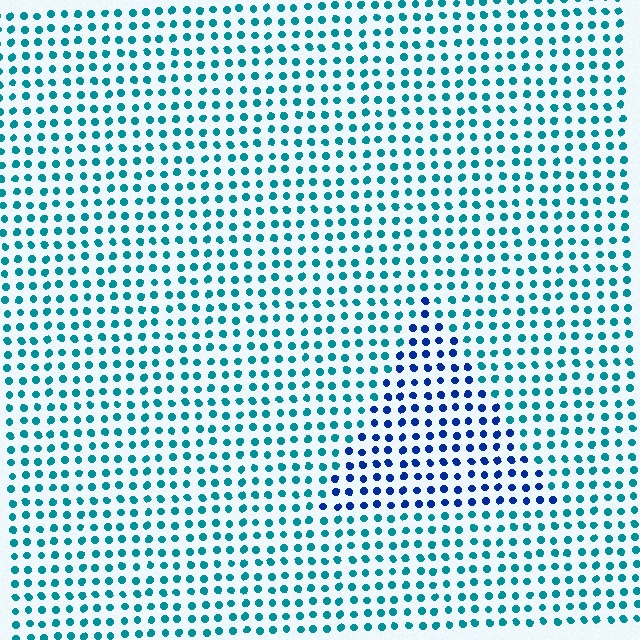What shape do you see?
I see a triangle.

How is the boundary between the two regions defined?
The boundary is defined purely by a slight shift in hue (about 41 degrees). Spacing, size, and orientation are identical on both sides.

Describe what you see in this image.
The image is filled with small teal elements in a uniform arrangement. A triangle-shaped region is visible where the elements are tinted to a slightly different hue, forming a subtle color boundary.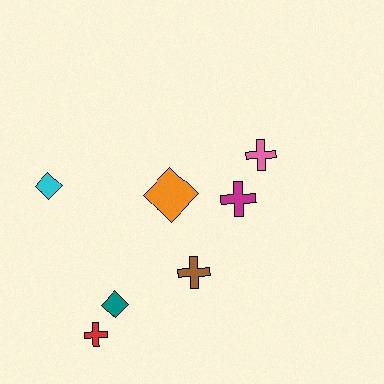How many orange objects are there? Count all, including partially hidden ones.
There is 1 orange object.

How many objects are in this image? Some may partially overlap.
There are 7 objects.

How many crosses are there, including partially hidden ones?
There are 4 crosses.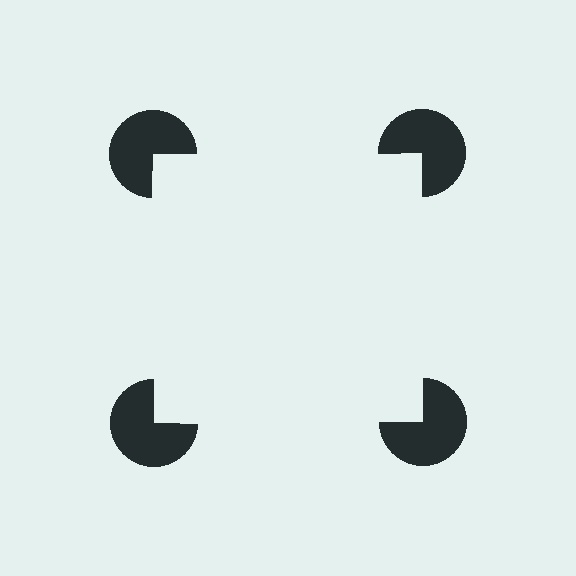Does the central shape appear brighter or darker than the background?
It typically appears slightly brighter than the background, even though no actual brightness change is drawn.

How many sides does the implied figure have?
4 sides.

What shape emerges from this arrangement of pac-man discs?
An illusory square — its edges are inferred from the aligned wedge cuts in the pac-man discs, not physically drawn.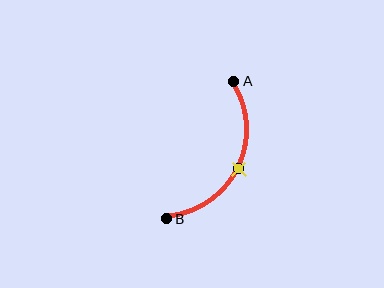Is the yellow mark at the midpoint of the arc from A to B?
Yes. The yellow mark lies on the arc at equal arc-length from both A and B — it is the arc midpoint.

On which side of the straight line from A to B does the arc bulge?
The arc bulges to the right of the straight line connecting A and B.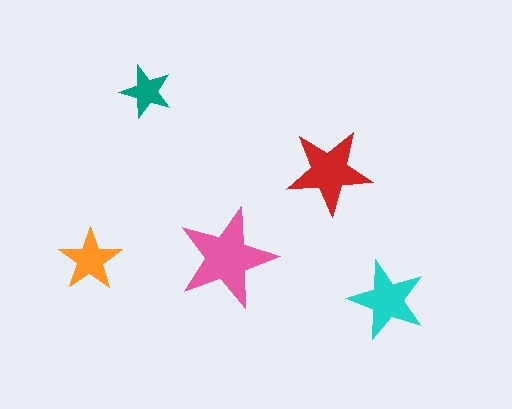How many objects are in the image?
There are 5 objects in the image.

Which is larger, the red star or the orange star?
The red one.